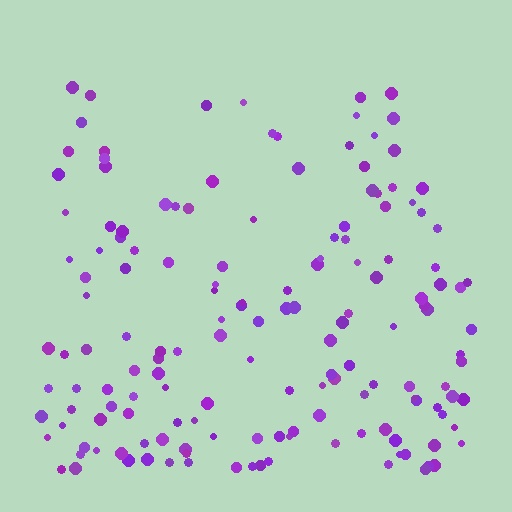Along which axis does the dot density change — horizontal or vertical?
Vertical.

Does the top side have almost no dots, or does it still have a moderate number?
Still a moderate number, just noticeably fewer than the bottom.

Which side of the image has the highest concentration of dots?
The bottom.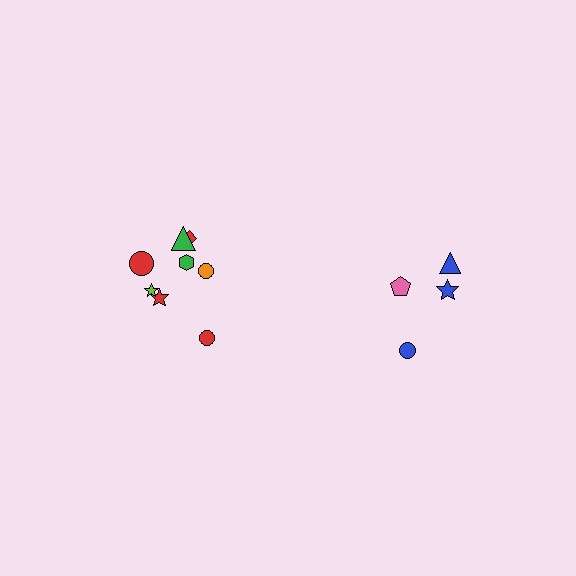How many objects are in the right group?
There are 4 objects.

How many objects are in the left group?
There are 8 objects.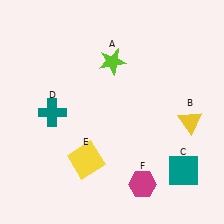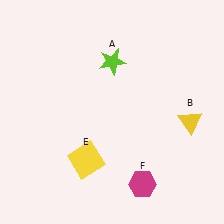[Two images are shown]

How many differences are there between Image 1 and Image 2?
There are 2 differences between the two images.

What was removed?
The teal square (C), the teal cross (D) were removed in Image 2.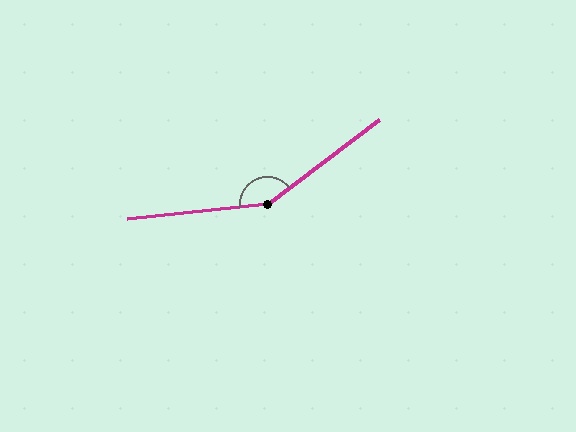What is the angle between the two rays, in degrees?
Approximately 149 degrees.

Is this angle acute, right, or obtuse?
It is obtuse.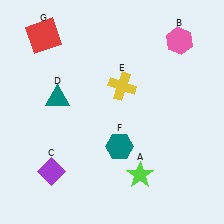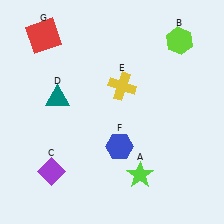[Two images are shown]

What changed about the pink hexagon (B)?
In Image 1, B is pink. In Image 2, it changed to lime.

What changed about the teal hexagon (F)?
In Image 1, F is teal. In Image 2, it changed to blue.